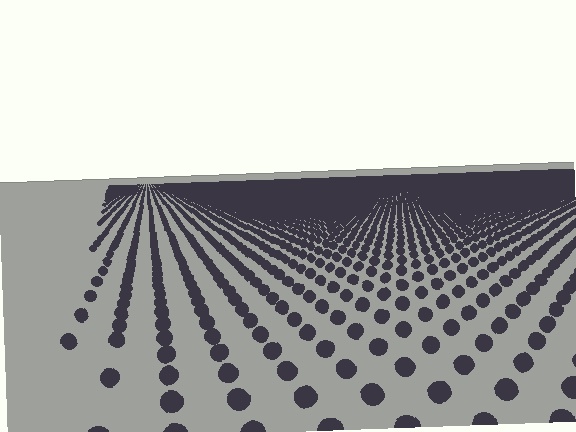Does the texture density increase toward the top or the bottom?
Density increases toward the top.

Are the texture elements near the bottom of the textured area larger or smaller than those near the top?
Larger. Near the bottom, elements are closer to the viewer and appear at a bigger on-screen size.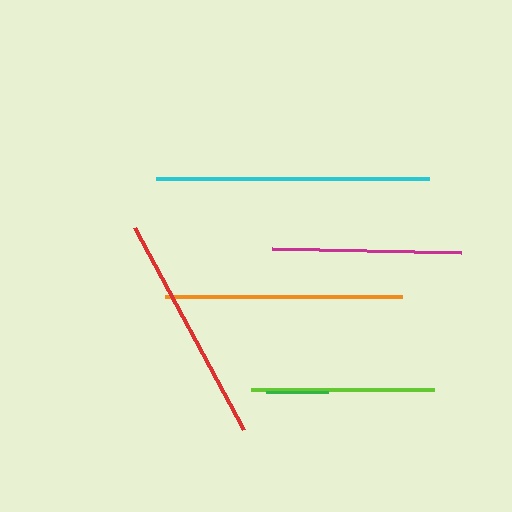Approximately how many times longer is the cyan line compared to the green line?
The cyan line is approximately 4.4 times the length of the green line.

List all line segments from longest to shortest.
From longest to shortest: cyan, orange, red, magenta, lime, green.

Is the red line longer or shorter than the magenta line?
The red line is longer than the magenta line.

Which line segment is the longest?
The cyan line is the longest at approximately 273 pixels.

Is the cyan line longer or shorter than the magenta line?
The cyan line is longer than the magenta line.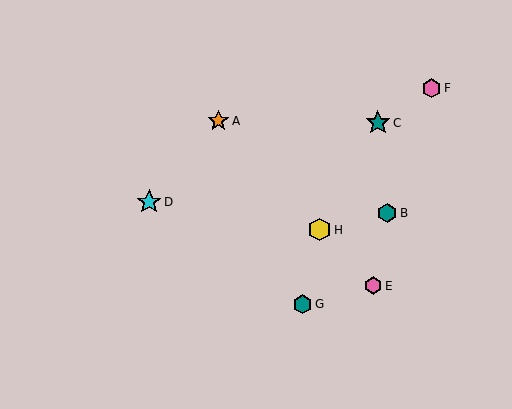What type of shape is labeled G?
Shape G is a teal hexagon.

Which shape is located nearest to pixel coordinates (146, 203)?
The cyan star (labeled D) at (149, 202) is nearest to that location.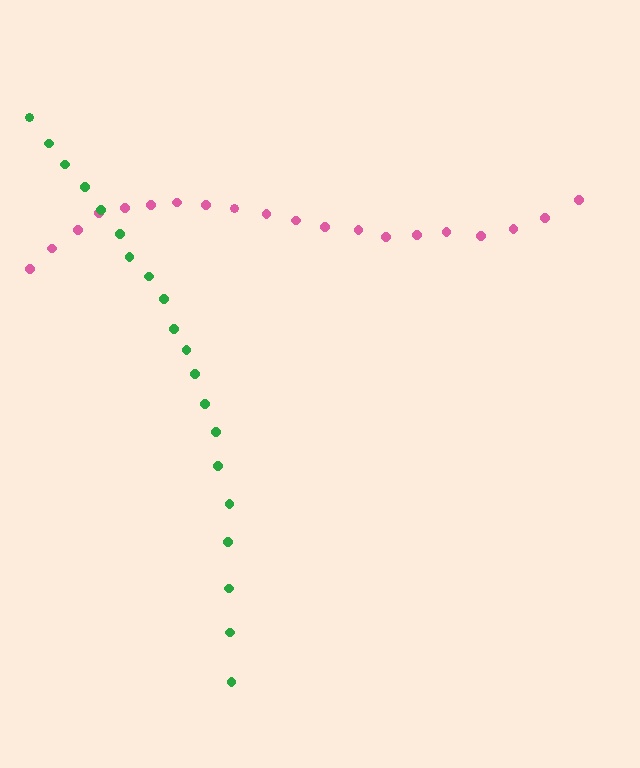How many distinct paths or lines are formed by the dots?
There are 2 distinct paths.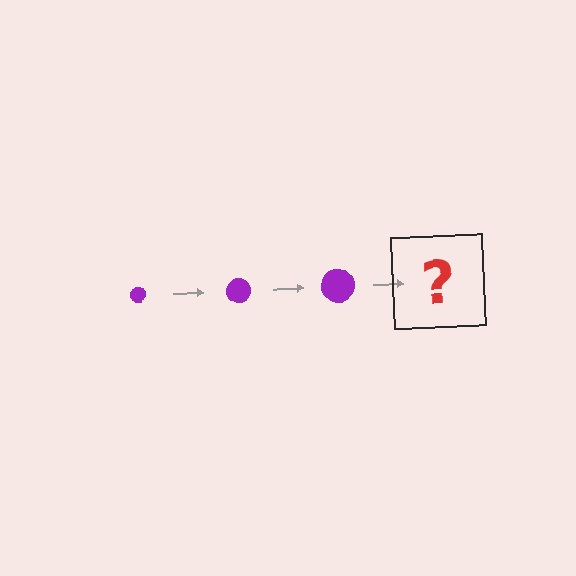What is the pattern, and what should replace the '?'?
The pattern is that the circle gets progressively larger each step. The '?' should be a purple circle, larger than the previous one.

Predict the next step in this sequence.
The next step is a purple circle, larger than the previous one.